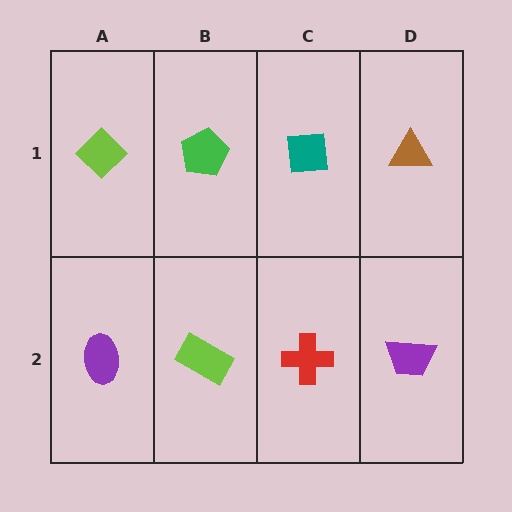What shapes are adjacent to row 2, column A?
A lime diamond (row 1, column A), a lime rectangle (row 2, column B).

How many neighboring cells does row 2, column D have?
2.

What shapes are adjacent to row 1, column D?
A purple trapezoid (row 2, column D), a teal square (row 1, column C).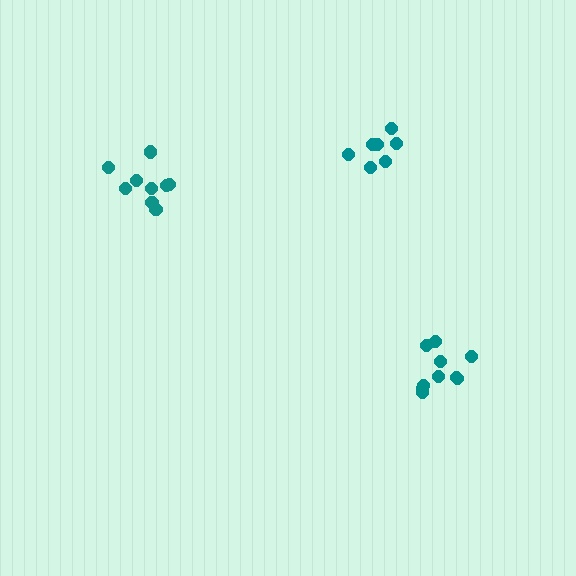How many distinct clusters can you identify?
There are 3 distinct clusters.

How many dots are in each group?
Group 1: 7 dots, Group 2: 9 dots, Group 3: 10 dots (26 total).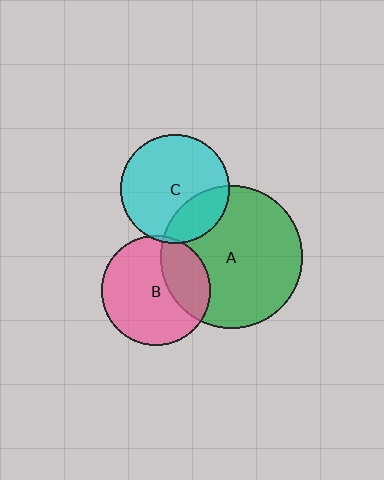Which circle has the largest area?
Circle A (green).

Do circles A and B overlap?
Yes.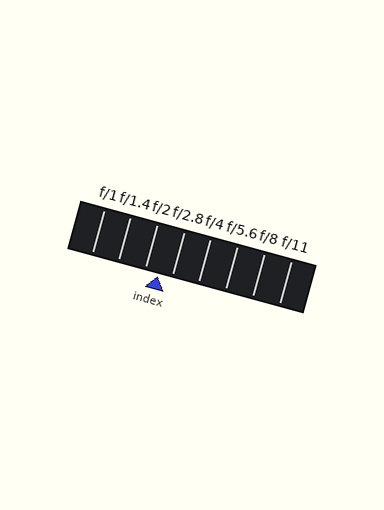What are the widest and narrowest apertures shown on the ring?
The widest aperture shown is f/1 and the narrowest is f/11.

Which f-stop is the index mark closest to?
The index mark is closest to f/2.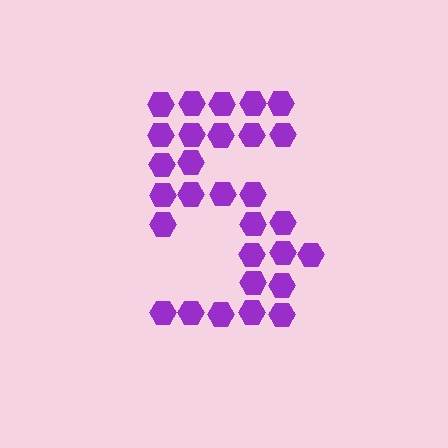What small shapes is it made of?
It is made of small hexagons.